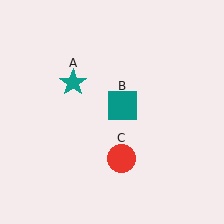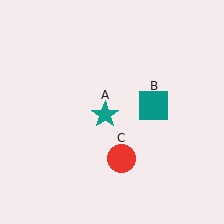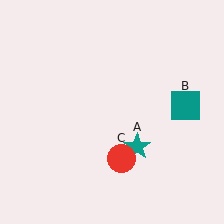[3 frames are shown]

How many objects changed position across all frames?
2 objects changed position: teal star (object A), teal square (object B).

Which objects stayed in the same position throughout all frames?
Red circle (object C) remained stationary.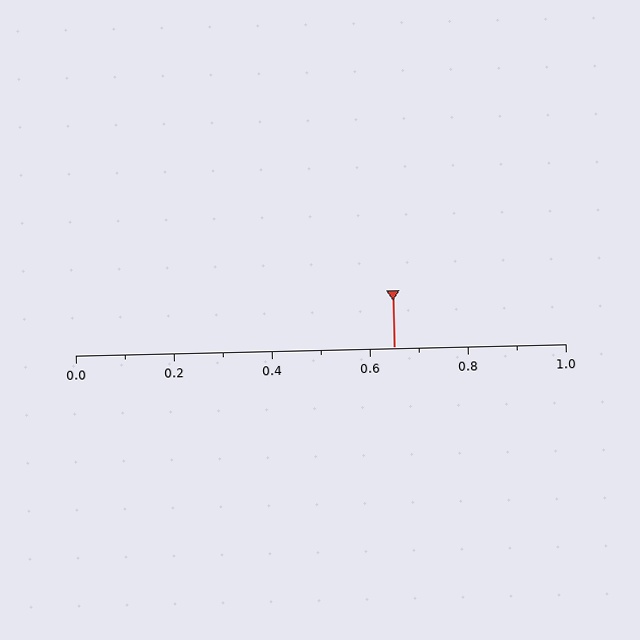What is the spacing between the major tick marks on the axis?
The major ticks are spaced 0.2 apart.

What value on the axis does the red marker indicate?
The marker indicates approximately 0.65.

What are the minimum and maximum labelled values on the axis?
The axis runs from 0.0 to 1.0.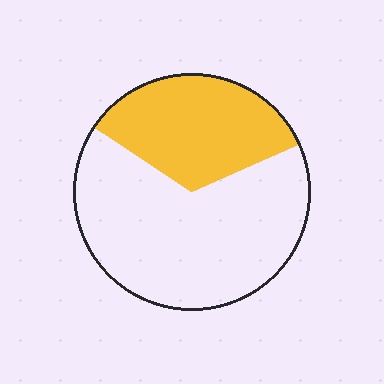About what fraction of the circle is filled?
About one third (1/3).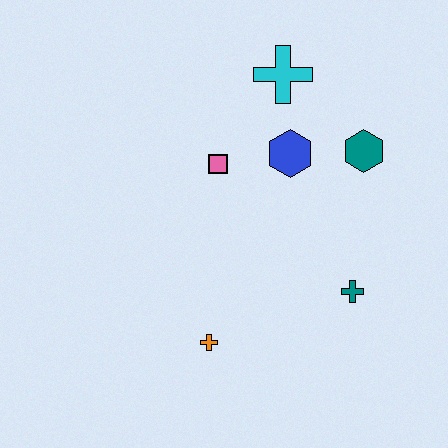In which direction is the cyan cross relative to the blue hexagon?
The cyan cross is above the blue hexagon.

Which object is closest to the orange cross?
The teal cross is closest to the orange cross.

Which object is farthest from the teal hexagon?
The orange cross is farthest from the teal hexagon.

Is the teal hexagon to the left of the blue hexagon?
No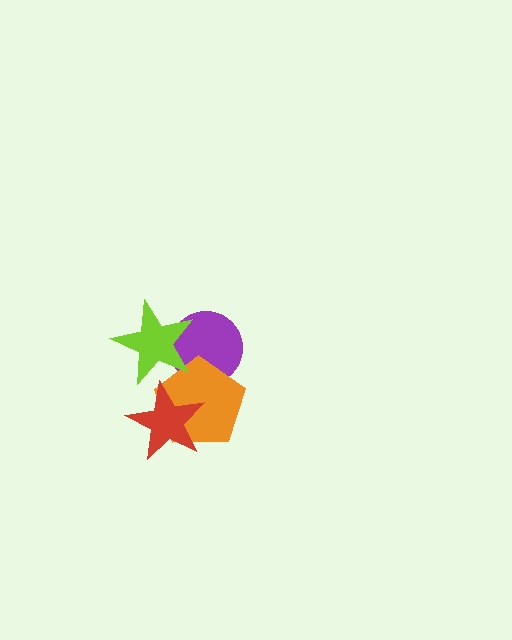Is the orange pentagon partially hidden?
Yes, it is partially covered by another shape.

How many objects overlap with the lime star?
2 objects overlap with the lime star.